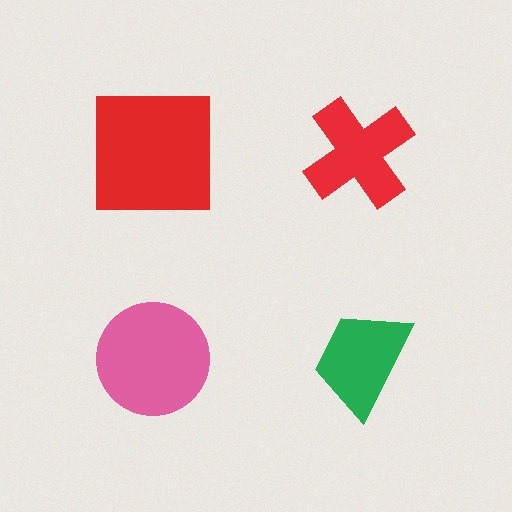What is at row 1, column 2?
A red cross.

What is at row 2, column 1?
A pink circle.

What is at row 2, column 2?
A green trapezoid.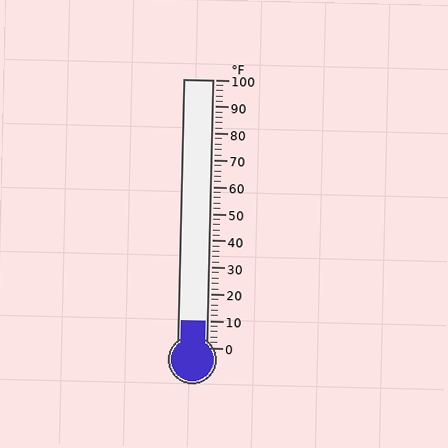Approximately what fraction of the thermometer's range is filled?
The thermometer is filled to approximately 10% of its range.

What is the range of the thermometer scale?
The thermometer scale ranges from 0°F to 100°F.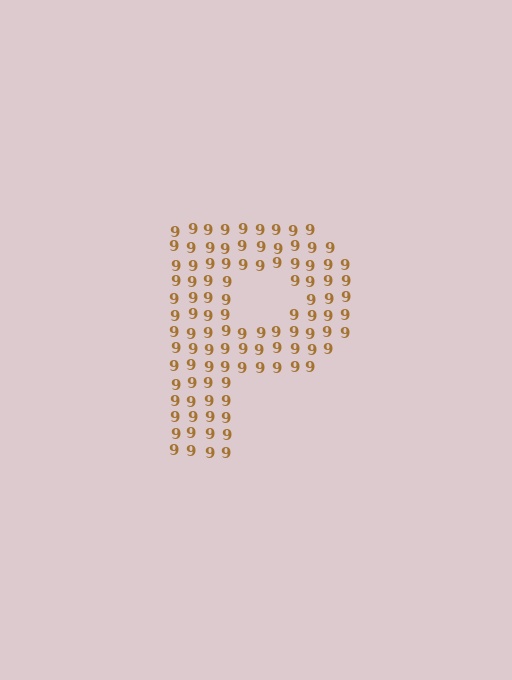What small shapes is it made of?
It is made of small digit 9's.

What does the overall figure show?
The overall figure shows the letter P.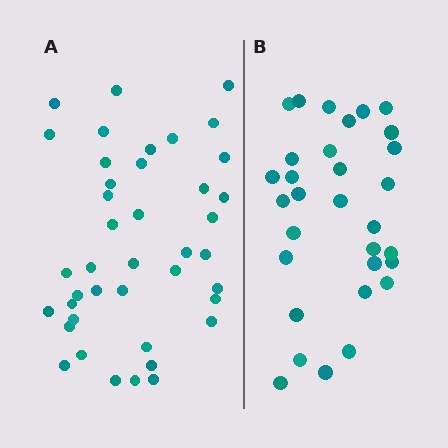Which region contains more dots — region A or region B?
Region A (the left region) has more dots.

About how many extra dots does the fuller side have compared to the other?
Region A has roughly 10 or so more dots than region B.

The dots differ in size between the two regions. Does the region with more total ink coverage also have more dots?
No. Region B has more total ink coverage because its dots are larger, but region A actually contains more individual dots. Total area can be misleading — the number of items is what matters here.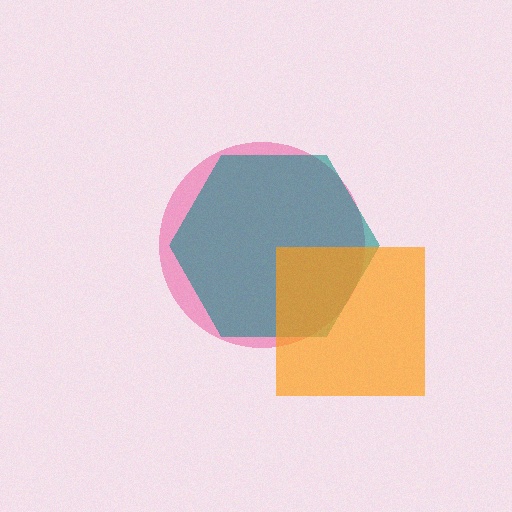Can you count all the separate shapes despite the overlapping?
Yes, there are 3 separate shapes.